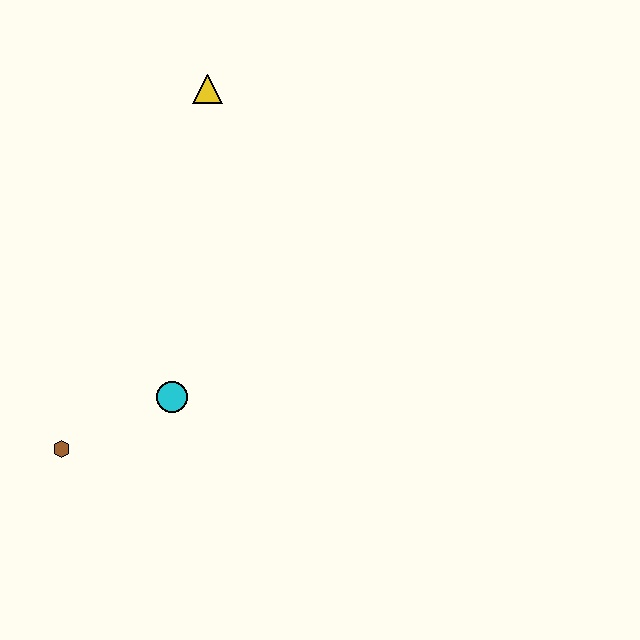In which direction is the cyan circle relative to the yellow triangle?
The cyan circle is below the yellow triangle.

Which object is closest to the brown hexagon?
The cyan circle is closest to the brown hexagon.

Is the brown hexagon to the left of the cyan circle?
Yes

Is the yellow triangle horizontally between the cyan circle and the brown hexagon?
No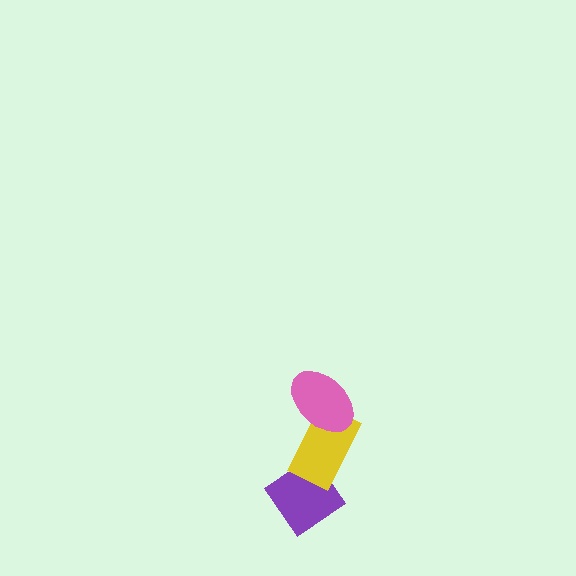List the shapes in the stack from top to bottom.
From top to bottom: the pink ellipse, the yellow rectangle, the purple diamond.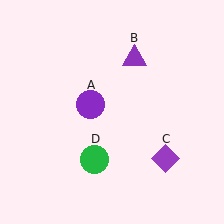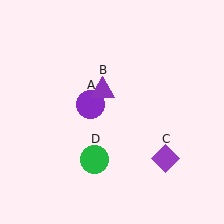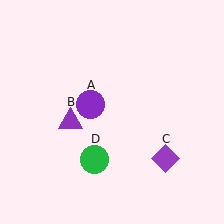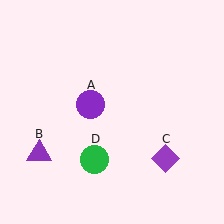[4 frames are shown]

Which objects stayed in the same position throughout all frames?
Purple circle (object A) and purple diamond (object C) and green circle (object D) remained stationary.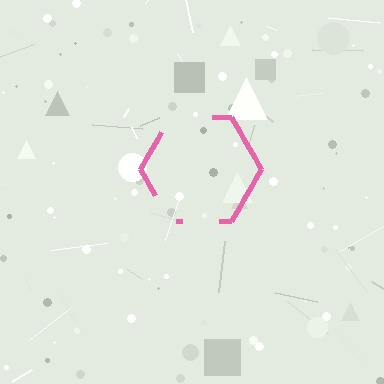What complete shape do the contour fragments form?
The contour fragments form a hexagon.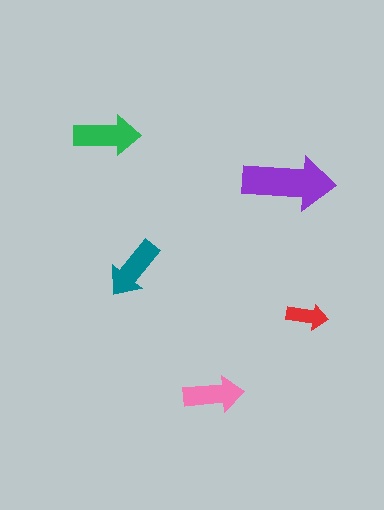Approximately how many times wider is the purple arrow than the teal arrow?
About 1.5 times wider.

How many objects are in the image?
There are 5 objects in the image.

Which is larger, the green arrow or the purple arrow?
The purple one.